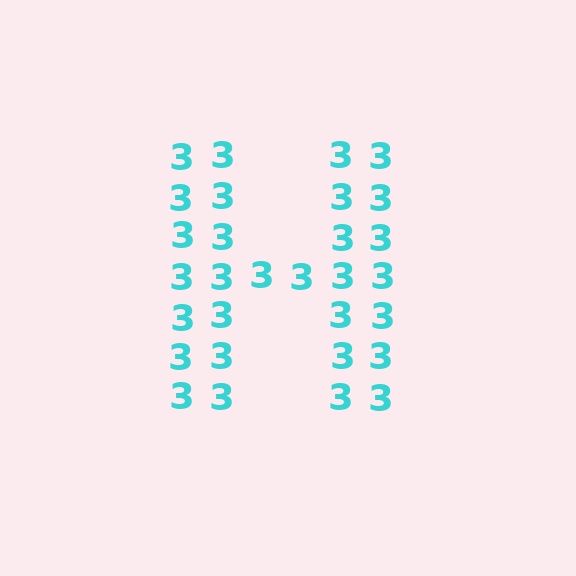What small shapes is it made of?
It is made of small digit 3's.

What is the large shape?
The large shape is the letter H.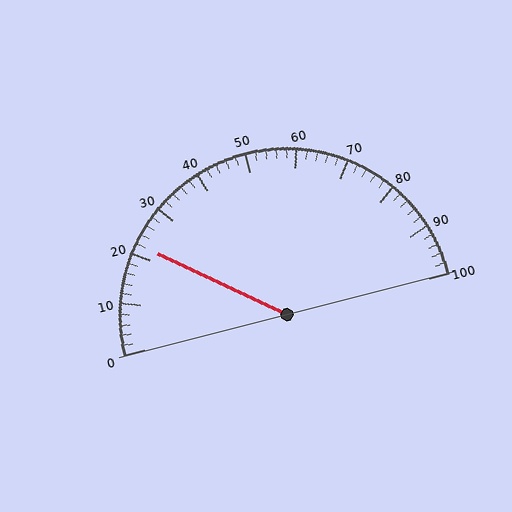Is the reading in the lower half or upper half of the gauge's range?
The reading is in the lower half of the range (0 to 100).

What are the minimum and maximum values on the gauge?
The gauge ranges from 0 to 100.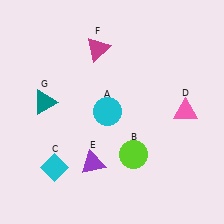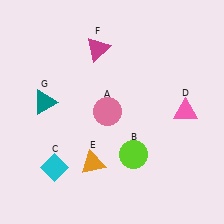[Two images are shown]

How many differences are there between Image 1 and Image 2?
There are 2 differences between the two images.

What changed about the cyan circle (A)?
In Image 1, A is cyan. In Image 2, it changed to pink.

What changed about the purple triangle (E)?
In Image 1, E is purple. In Image 2, it changed to orange.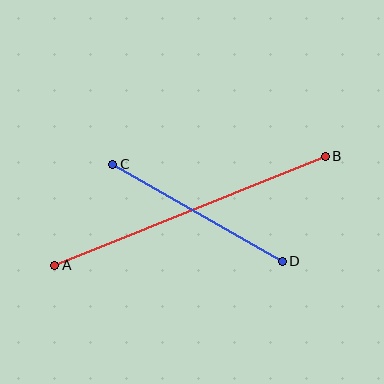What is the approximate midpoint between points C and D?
The midpoint is at approximately (197, 213) pixels.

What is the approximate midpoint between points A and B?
The midpoint is at approximately (190, 211) pixels.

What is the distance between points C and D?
The distance is approximately 195 pixels.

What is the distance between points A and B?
The distance is approximately 292 pixels.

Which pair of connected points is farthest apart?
Points A and B are farthest apart.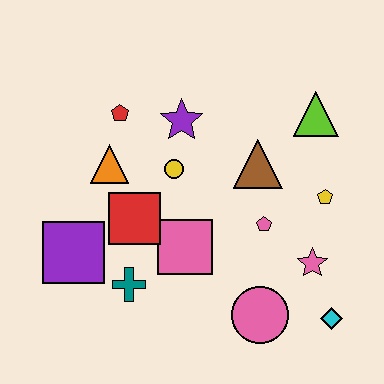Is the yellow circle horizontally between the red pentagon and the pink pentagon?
Yes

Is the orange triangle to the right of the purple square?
Yes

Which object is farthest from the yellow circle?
The cyan diamond is farthest from the yellow circle.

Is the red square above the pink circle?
Yes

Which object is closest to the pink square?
The red square is closest to the pink square.